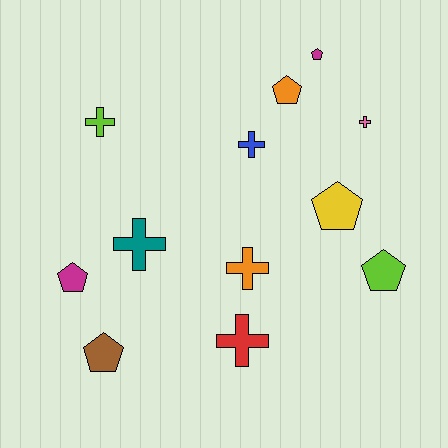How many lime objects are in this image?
There are 2 lime objects.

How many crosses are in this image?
There are 6 crosses.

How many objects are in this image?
There are 12 objects.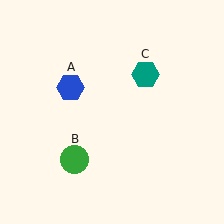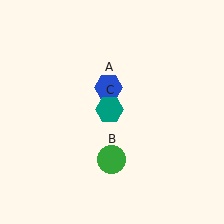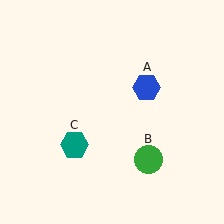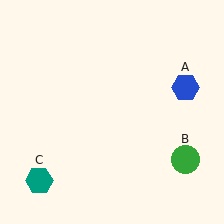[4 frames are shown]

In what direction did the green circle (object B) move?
The green circle (object B) moved right.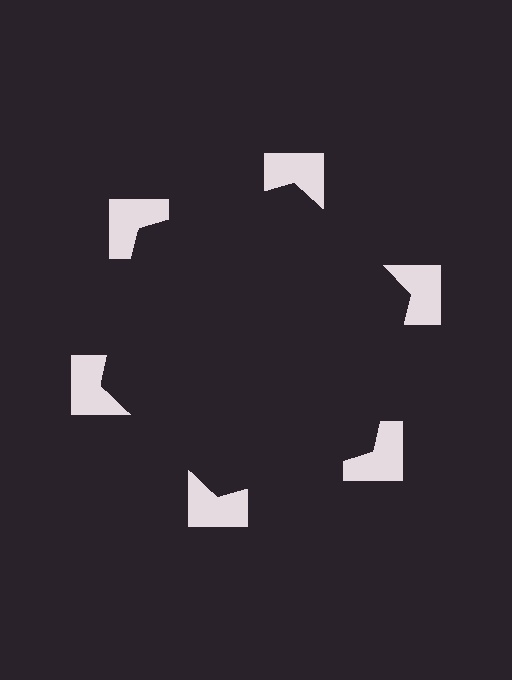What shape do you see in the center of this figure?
An illusory hexagon — its edges are inferred from the aligned wedge cuts in the notched squares, not physically drawn.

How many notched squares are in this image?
There are 6 — one at each vertex of the illusory hexagon.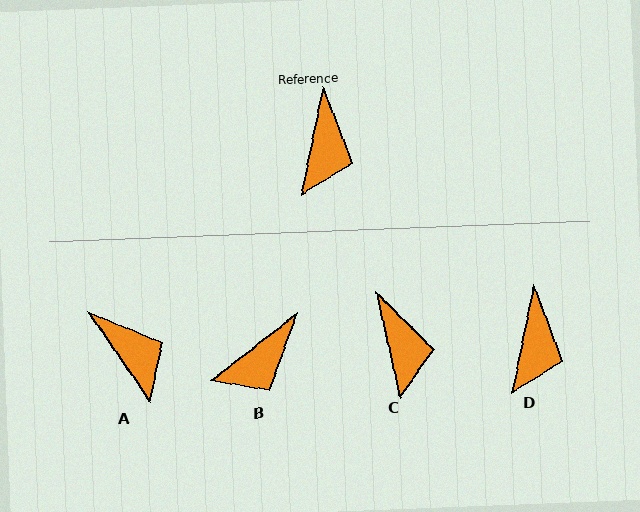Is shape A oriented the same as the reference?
No, it is off by about 46 degrees.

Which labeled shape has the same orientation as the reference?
D.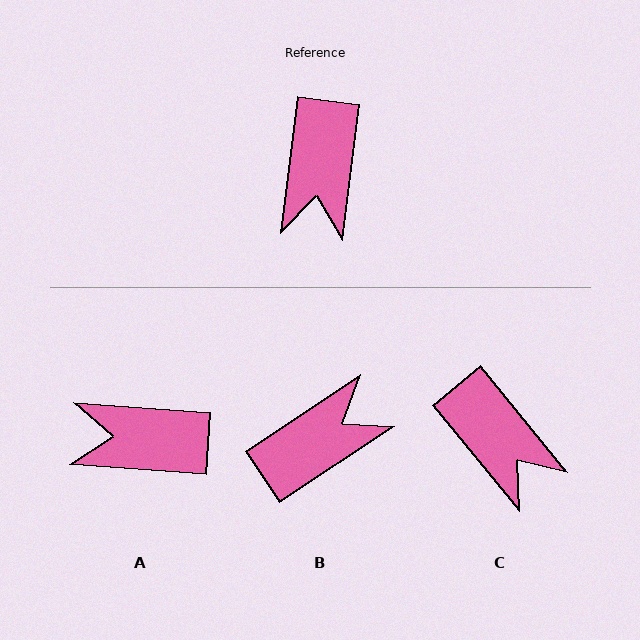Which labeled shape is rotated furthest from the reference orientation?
B, about 130 degrees away.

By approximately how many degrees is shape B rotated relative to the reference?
Approximately 130 degrees counter-clockwise.